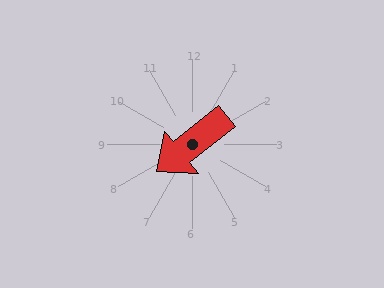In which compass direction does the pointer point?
Southwest.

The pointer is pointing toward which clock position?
Roughly 8 o'clock.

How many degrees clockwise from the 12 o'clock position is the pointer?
Approximately 232 degrees.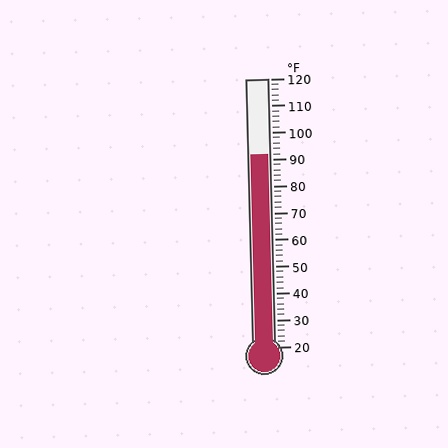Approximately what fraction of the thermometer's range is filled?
The thermometer is filled to approximately 70% of its range.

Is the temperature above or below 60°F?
The temperature is above 60°F.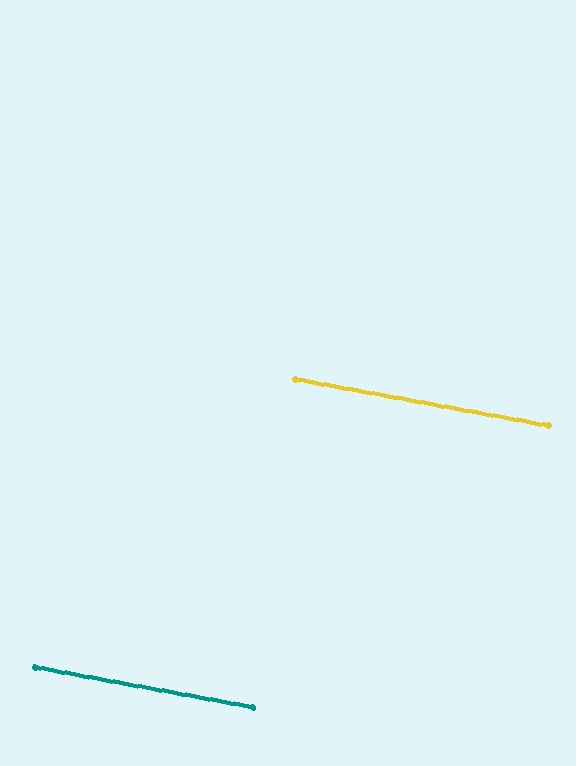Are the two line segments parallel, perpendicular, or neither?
Parallel — their directions differ by only 0.0°.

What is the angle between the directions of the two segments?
Approximately 0 degrees.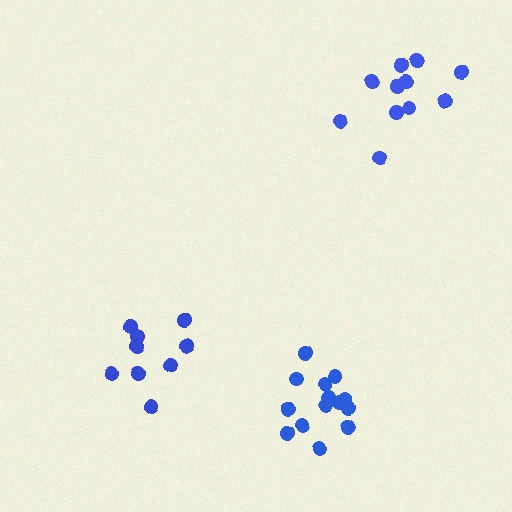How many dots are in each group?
Group 1: 11 dots, Group 2: 9 dots, Group 3: 15 dots (35 total).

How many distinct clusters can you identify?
There are 3 distinct clusters.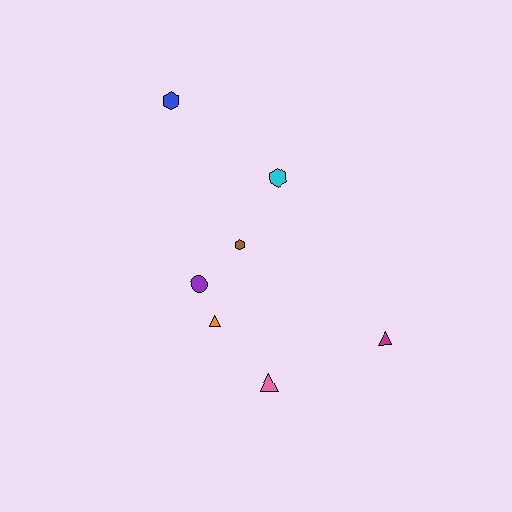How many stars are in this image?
There are no stars.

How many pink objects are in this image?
There is 1 pink object.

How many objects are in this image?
There are 7 objects.